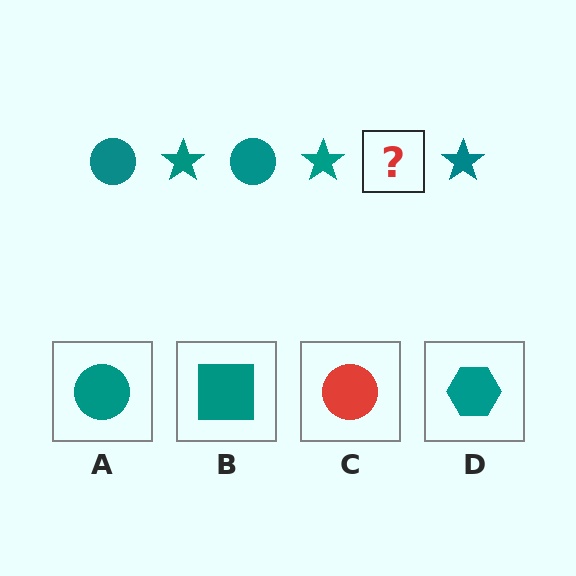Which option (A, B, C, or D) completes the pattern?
A.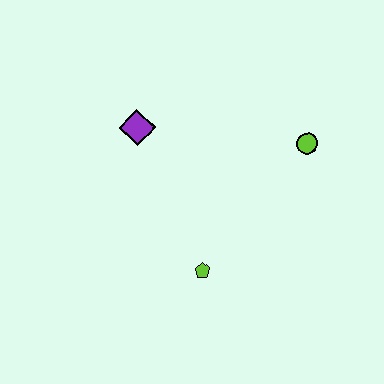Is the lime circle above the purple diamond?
No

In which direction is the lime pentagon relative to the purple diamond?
The lime pentagon is below the purple diamond.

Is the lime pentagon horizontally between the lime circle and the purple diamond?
Yes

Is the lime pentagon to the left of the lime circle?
Yes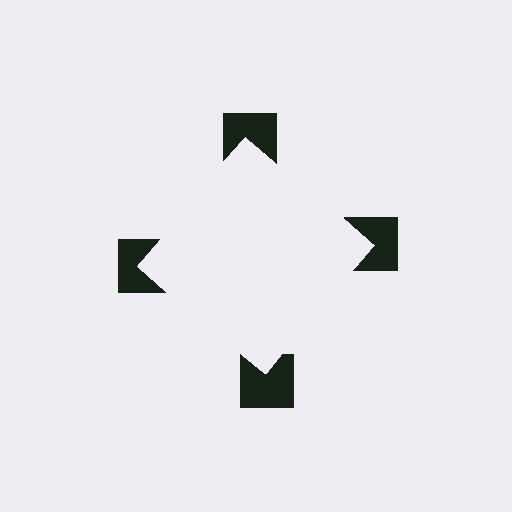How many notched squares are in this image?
There are 4 — one at each vertex of the illusory square.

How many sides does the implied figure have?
4 sides.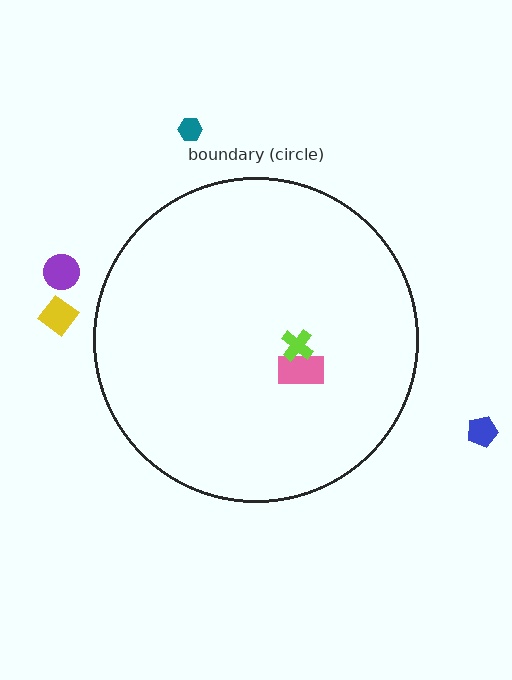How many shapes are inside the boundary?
2 inside, 4 outside.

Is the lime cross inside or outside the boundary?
Inside.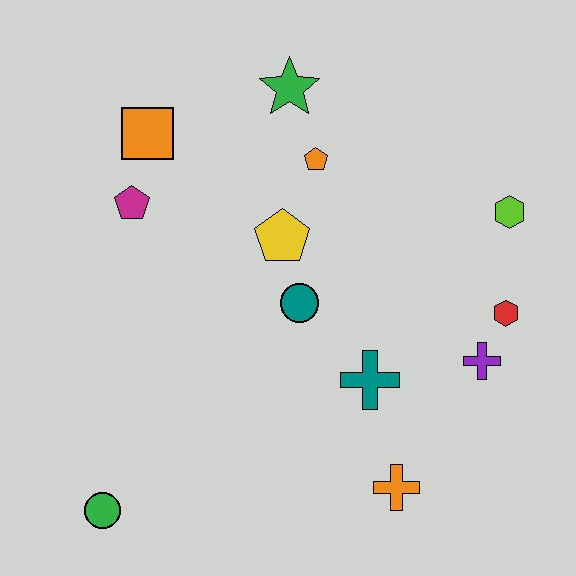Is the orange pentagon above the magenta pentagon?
Yes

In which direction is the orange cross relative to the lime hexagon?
The orange cross is below the lime hexagon.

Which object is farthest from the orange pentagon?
The green circle is farthest from the orange pentagon.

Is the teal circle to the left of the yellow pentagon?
No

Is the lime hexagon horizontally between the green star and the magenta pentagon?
No